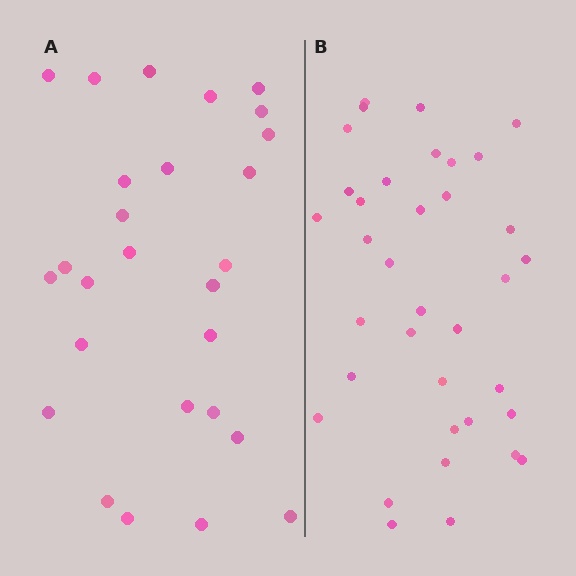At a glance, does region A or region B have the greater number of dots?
Region B (the right region) has more dots.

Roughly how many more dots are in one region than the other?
Region B has roughly 8 or so more dots than region A.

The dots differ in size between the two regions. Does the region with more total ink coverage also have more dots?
No. Region A has more total ink coverage because its dots are larger, but region B actually contains more individual dots. Total area can be misleading — the number of items is what matters here.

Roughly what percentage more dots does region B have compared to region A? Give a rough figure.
About 35% more.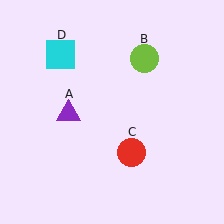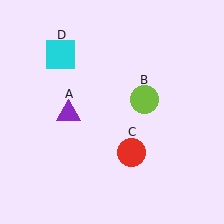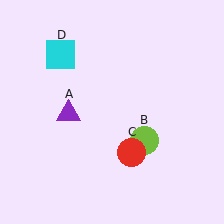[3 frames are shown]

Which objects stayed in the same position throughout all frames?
Purple triangle (object A) and red circle (object C) and cyan square (object D) remained stationary.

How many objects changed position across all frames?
1 object changed position: lime circle (object B).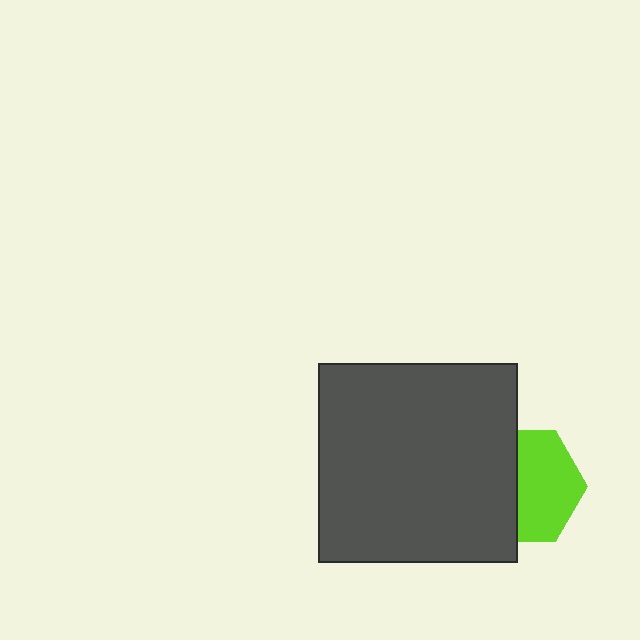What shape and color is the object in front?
The object in front is a dark gray square.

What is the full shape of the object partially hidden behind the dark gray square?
The partially hidden object is a lime hexagon.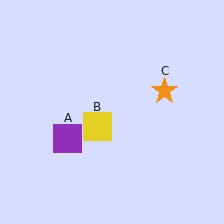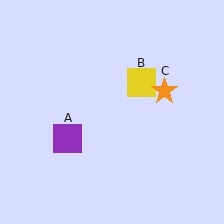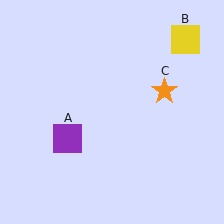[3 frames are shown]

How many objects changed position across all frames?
1 object changed position: yellow square (object B).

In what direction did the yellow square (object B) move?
The yellow square (object B) moved up and to the right.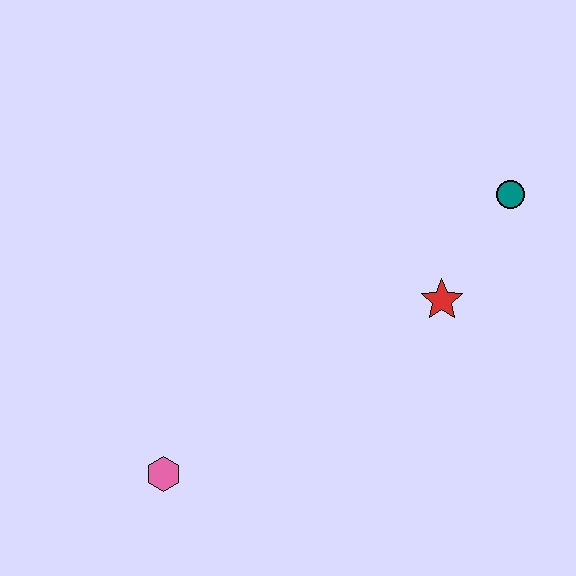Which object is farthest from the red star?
The pink hexagon is farthest from the red star.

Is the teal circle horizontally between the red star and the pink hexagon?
No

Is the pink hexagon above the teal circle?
No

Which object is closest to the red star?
The teal circle is closest to the red star.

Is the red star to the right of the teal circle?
No